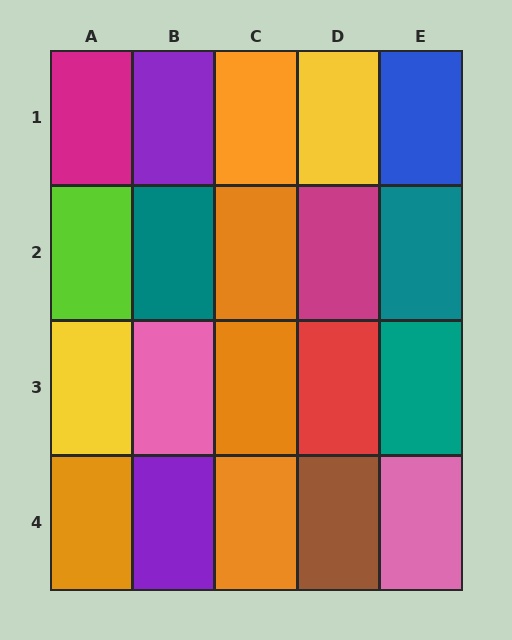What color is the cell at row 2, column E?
Teal.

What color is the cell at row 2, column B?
Teal.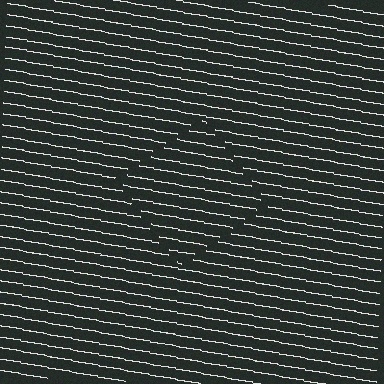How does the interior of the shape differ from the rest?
The interior of the shape contains the same grating, shifted by half a period — the contour is defined by the phase discontinuity where line-ends from the inner and outer gratings abut.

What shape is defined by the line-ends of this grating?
An illusory square. The interior of the shape contains the same grating, shifted by half a period — the contour is defined by the phase discontinuity where line-ends from the inner and outer gratings abut.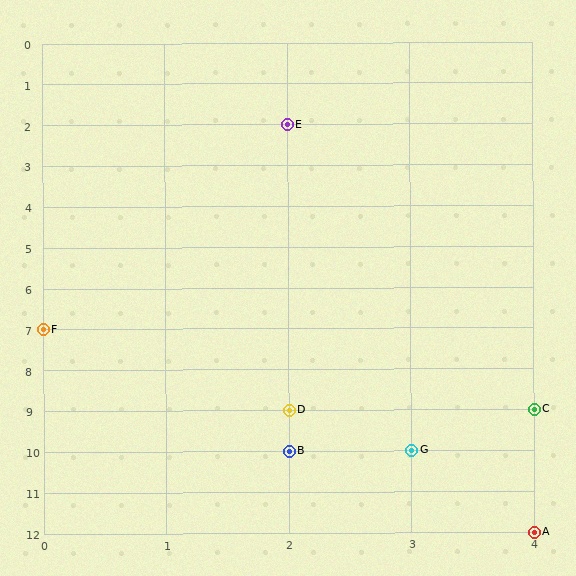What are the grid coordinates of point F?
Point F is at grid coordinates (0, 7).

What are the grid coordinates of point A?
Point A is at grid coordinates (4, 12).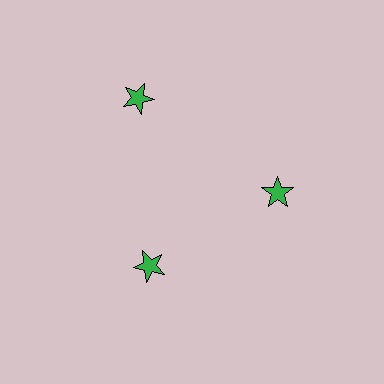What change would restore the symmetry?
The symmetry would be restored by moving it inward, back onto the ring so that all 3 stars sit at equal angles and equal distance from the center.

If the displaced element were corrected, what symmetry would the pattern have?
It would have 3-fold rotational symmetry — the pattern would map onto itself every 120 degrees.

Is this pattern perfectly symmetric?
No. The 3 green stars are arranged in a ring, but one element near the 11 o'clock position is pushed outward from the center, breaking the 3-fold rotational symmetry.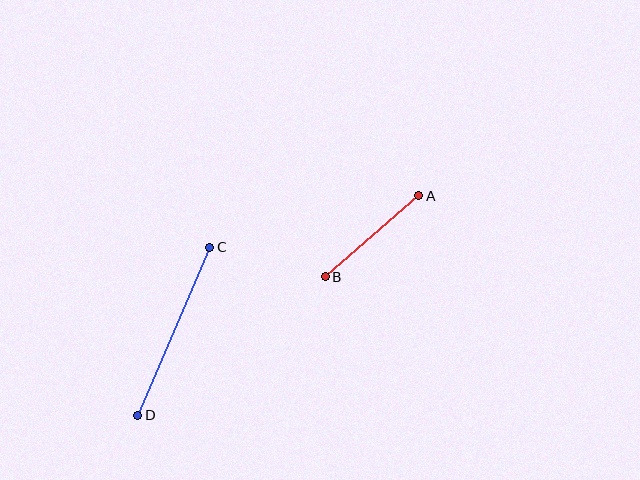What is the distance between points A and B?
The distance is approximately 123 pixels.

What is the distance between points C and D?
The distance is approximately 183 pixels.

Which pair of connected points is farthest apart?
Points C and D are farthest apart.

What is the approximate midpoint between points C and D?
The midpoint is at approximately (174, 331) pixels.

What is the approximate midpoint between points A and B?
The midpoint is at approximately (372, 236) pixels.